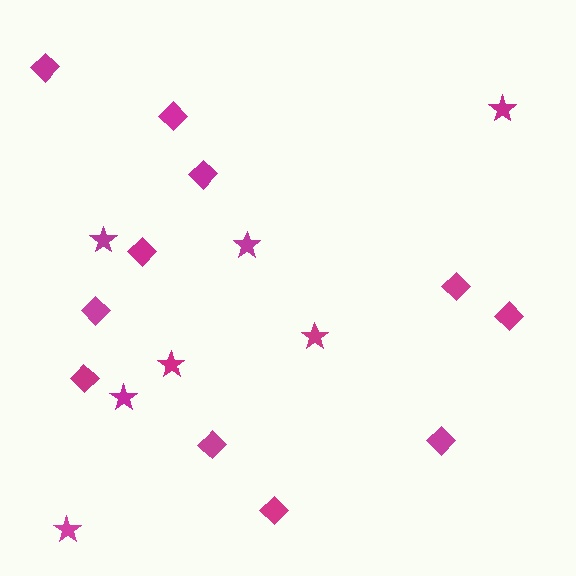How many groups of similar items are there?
There are 2 groups: one group of diamonds (11) and one group of stars (7).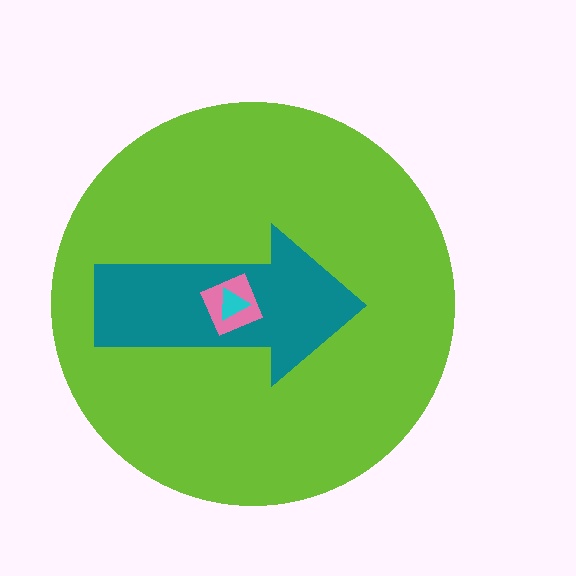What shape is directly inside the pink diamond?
The cyan triangle.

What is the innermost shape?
The cyan triangle.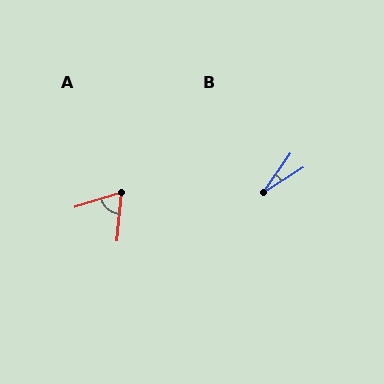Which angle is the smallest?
B, at approximately 24 degrees.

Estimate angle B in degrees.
Approximately 24 degrees.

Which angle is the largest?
A, at approximately 68 degrees.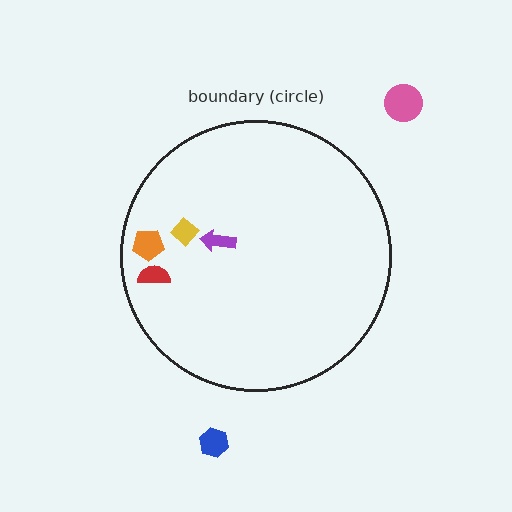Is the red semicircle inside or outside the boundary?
Inside.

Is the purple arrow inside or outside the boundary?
Inside.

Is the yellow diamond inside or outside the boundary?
Inside.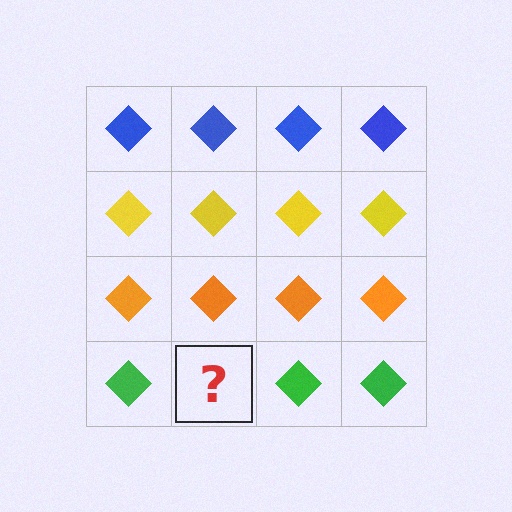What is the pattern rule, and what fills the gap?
The rule is that each row has a consistent color. The gap should be filled with a green diamond.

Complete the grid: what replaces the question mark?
The question mark should be replaced with a green diamond.